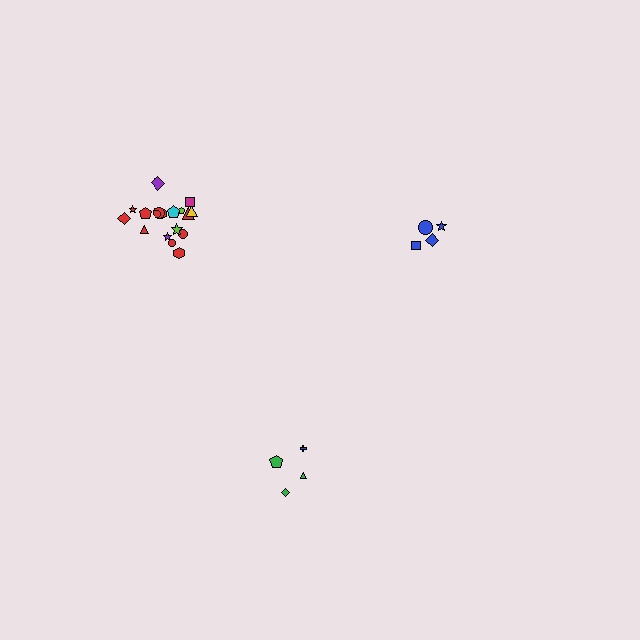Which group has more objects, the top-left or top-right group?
The top-left group.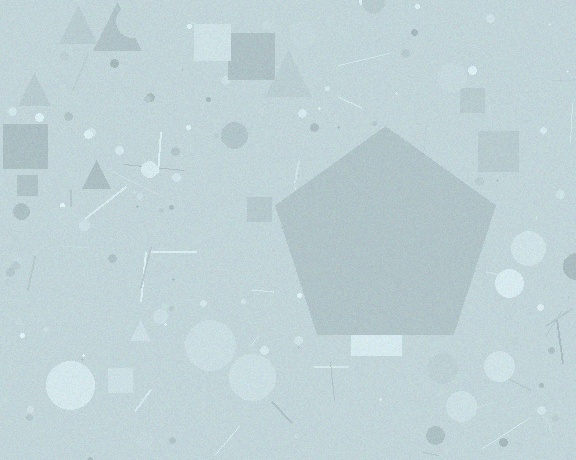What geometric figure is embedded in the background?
A pentagon is embedded in the background.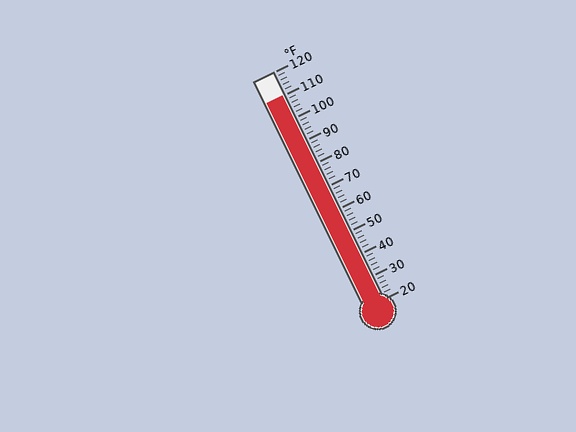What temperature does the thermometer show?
The thermometer shows approximately 110°F.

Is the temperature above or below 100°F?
The temperature is above 100°F.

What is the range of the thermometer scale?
The thermometer scale ranges from 20°F to 120°F.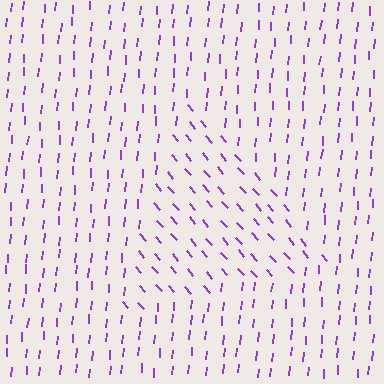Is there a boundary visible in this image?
Yes, there is a texture boundary formed by a change in line orientation.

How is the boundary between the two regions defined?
The boundary is defined purely by a change in line orientation (approximately 45 degrees difference). All lines are the same color and thickness.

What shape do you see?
I see a triangle.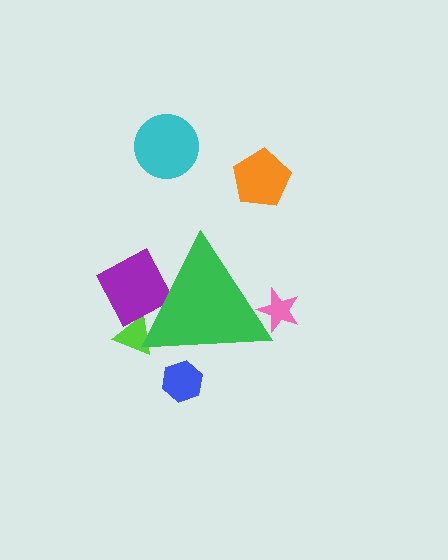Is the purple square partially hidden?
Yes, the purple square is partially hidden behind the green triangle.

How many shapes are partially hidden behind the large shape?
4 shapes are partially hidden.